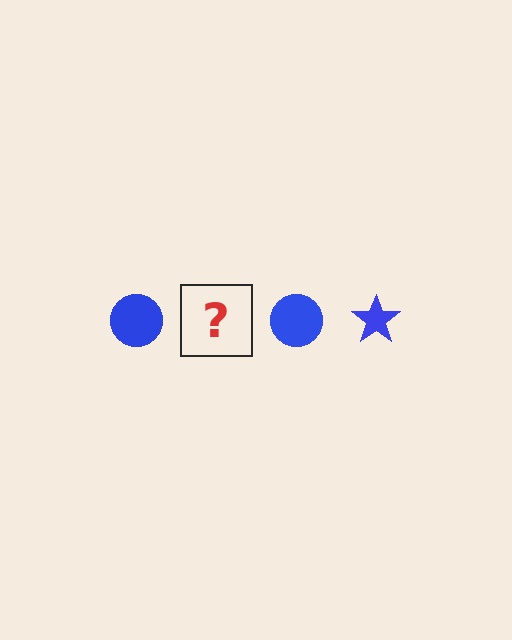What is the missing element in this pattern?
The missing element is a blue star.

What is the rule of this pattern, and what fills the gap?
The rule is that the pattern cycles through circle, star shapes in blue. The gap should be filled with a blue star.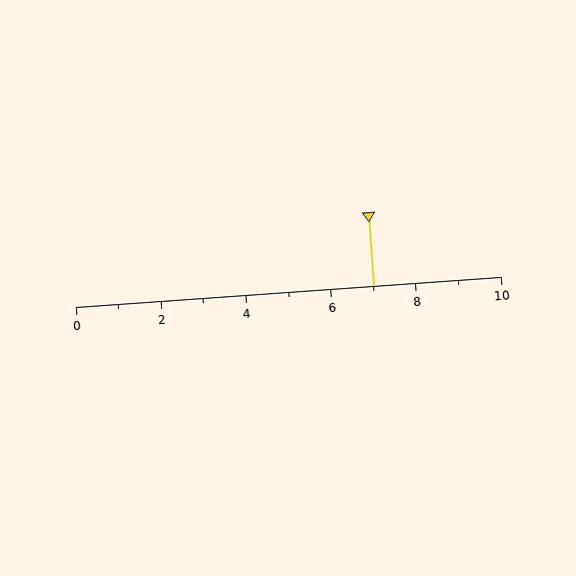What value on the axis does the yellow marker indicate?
The marker indicates approximately 7.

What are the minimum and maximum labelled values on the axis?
The axis runs from 0 to 10.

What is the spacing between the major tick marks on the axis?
The major ticks are spaced 2 apart.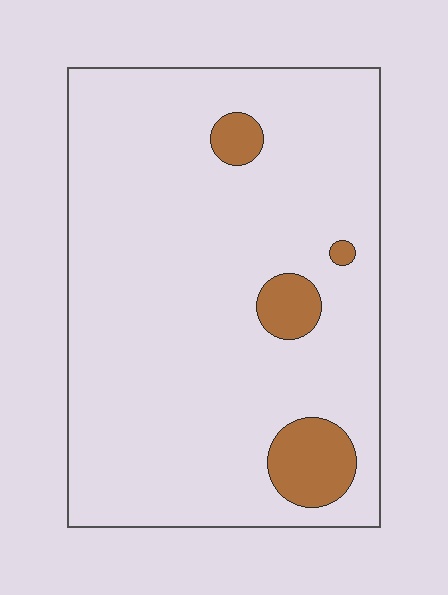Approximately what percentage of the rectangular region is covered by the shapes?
Approximately 10%.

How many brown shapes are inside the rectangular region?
4.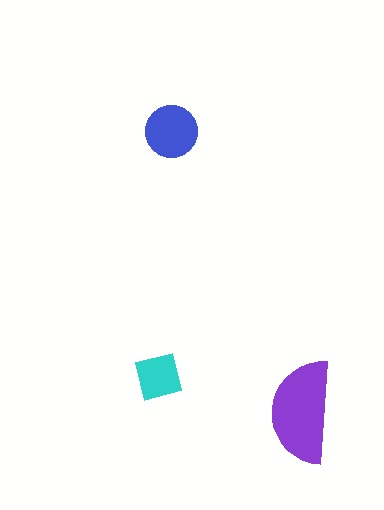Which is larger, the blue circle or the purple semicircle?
The purple semicircle.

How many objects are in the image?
There are 3 objects in the image.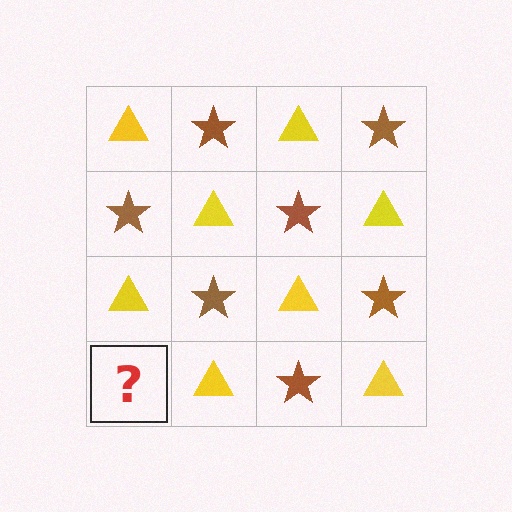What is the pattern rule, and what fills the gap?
The rule is that it alternates yellow triangle and brown star in a checkerboard pattern. The gap should be filled with a brown star.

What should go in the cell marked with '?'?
The missing cell should contain a brown star.